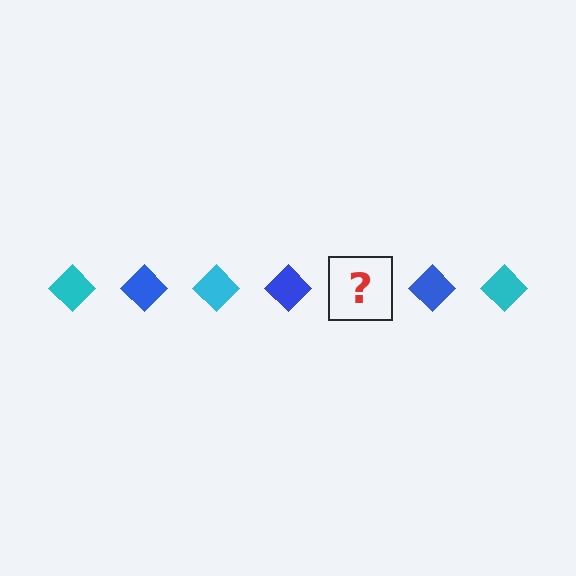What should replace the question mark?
The question mark should be replaced with a cyan diamond.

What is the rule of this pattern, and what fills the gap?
The rule is that the pattern cycles through cyan, blue diamonds. The gap should be filled with a cyan diamond.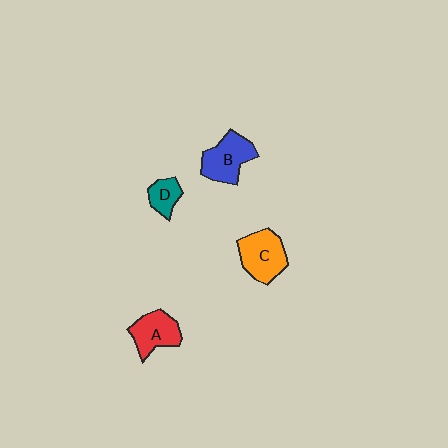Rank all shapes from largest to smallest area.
From largest to smallest: C (orange), B (blue), A (red), D (teal).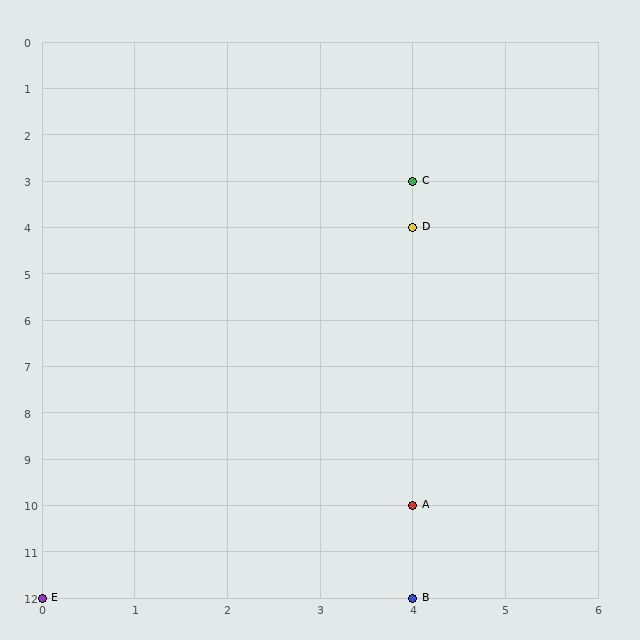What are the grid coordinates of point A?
Point A is at grid coordinates (4, 10).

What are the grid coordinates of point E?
Point E is at grid coordinates (0, 12).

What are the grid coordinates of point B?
Point B is at grid coordinates (4, 12).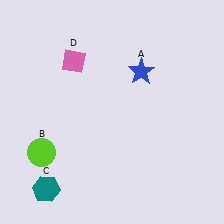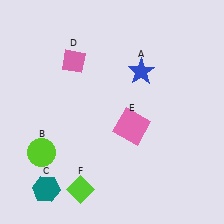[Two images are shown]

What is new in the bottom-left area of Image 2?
A lime diamond (F) was added in the bottom-left area of Image 2.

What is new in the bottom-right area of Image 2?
A pink square (E) was added in the bottom-right area of Image 2.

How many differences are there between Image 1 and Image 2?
There are 2 differences between the two images.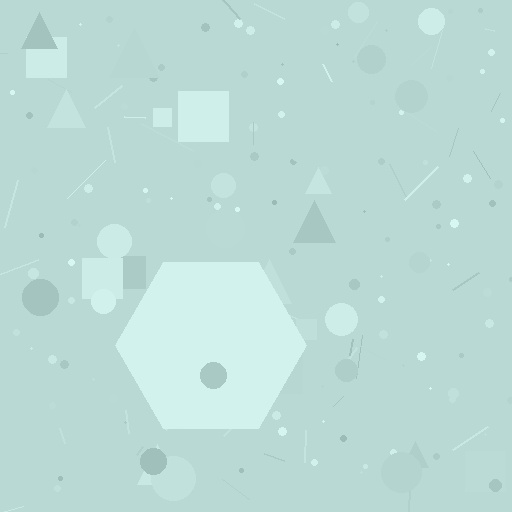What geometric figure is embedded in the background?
A hexagon is embedded in the background.